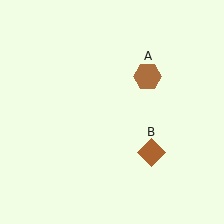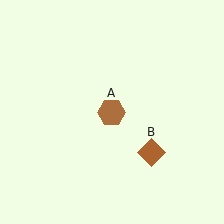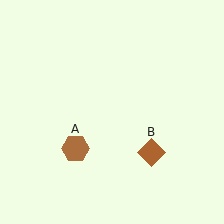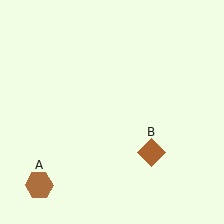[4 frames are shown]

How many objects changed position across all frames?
1 object changed position: brown hexagon (object A).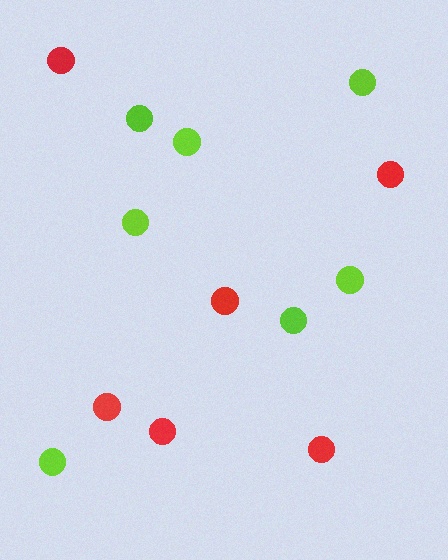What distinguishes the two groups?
There are 2 groups: one group of red circles (6) and one group of lime circles (7).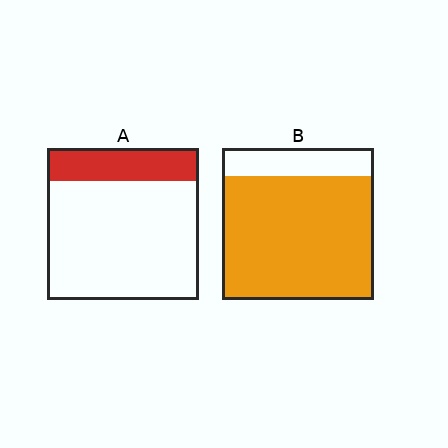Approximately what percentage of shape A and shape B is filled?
A is approximately 20% and B is approximately 80%.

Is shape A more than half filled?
No.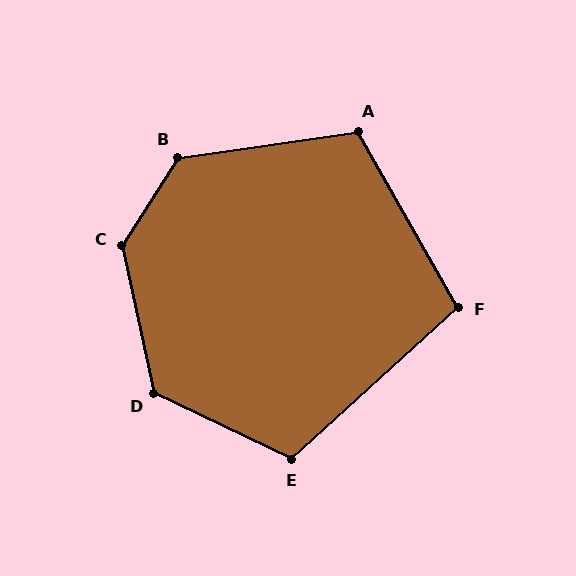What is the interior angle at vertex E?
Approximately 112 degrees (obtuse).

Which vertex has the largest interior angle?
C, at approximately 136 degrees.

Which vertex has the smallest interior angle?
F, at approximately 103 degrees.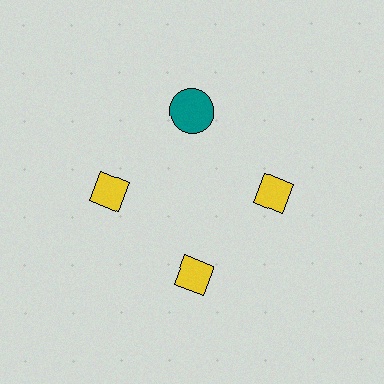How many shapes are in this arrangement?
There are 4 shapes arranged in a ring pattern.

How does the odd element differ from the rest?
It differs in both color (teal instead of yellow) and shape (circle instead of diamond).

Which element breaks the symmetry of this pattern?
The teal circle at roughly the 12 o'clock position breaks the symmetry. All other shapes are yellow diamonds.